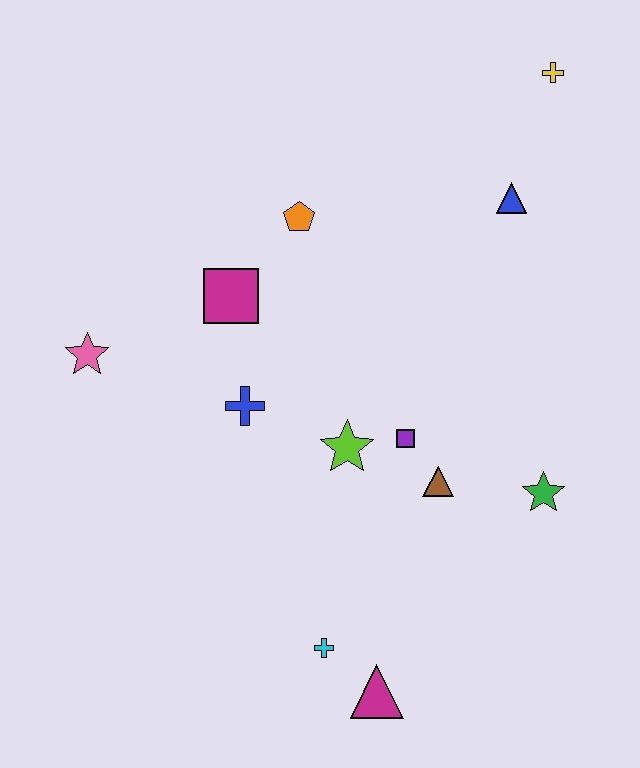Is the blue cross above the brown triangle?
Yes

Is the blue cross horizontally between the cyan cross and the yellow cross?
No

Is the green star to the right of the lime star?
Yes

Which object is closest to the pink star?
The magenta square is closest to the pink star.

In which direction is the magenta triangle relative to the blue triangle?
The magenta triangle is below the blue triangle.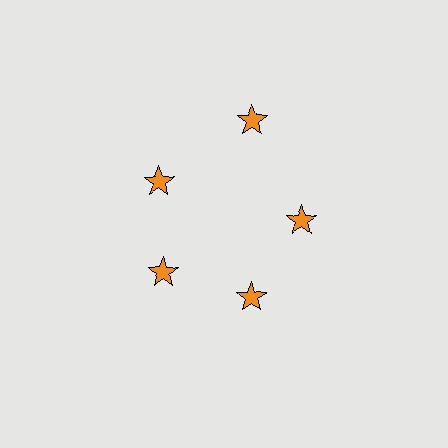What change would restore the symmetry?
The symmetry would be restored by moving it inward, back onto the ring so that all 5 stars sit at equal angles and equal distance from the center.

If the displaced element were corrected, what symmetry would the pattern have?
It would have 5-fold rotational symmetry — the pattern would map onto itself every 72 degrees.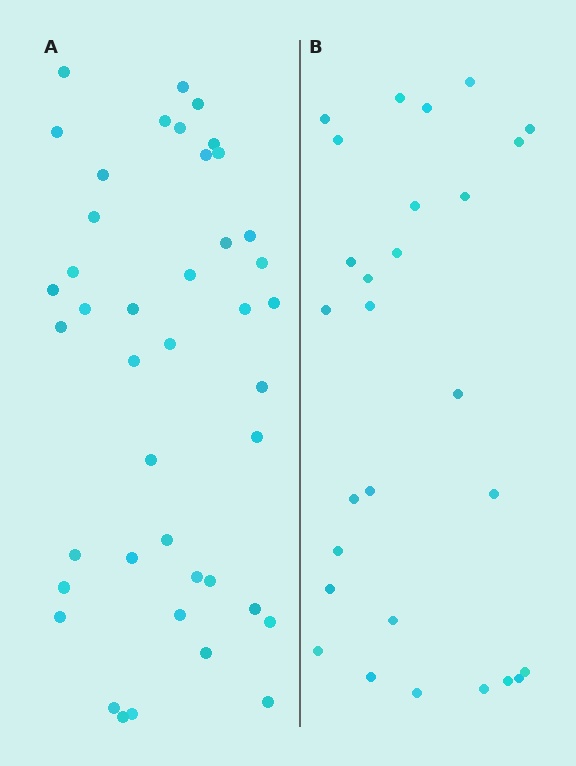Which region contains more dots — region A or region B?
Region A (the left region) has more dots.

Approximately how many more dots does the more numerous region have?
Region A has approximately 15 more dots than region B.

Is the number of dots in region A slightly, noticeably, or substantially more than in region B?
Region A has substantially more. The ratio is roughly 1.5 to 1.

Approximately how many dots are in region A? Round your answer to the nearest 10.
About 40 dots. (The exact count is 42, which rounds to 40.)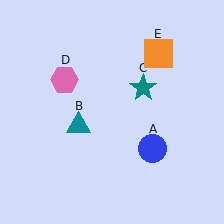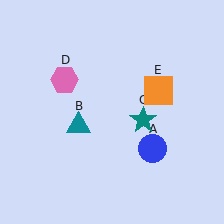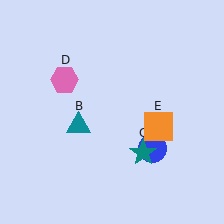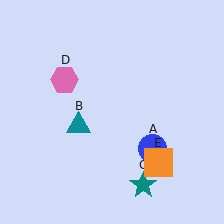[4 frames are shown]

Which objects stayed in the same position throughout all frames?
Blue circle (object A) and teal triangle (object B) and pink hexagon (object D) remained stationary.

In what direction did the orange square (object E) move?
The orange square (object E) moved down.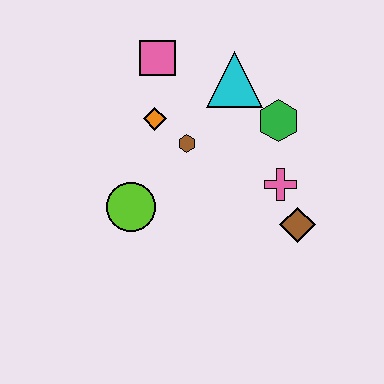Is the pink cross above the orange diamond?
No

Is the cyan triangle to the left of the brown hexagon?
No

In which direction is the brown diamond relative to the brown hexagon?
The brown diamond is to the right of the brown hexagon.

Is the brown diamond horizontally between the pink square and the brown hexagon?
No